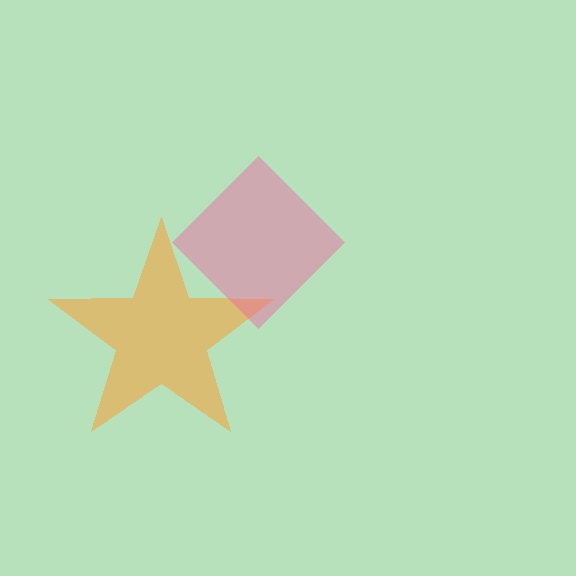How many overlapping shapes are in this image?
There are 2 overlapping shapes in the image.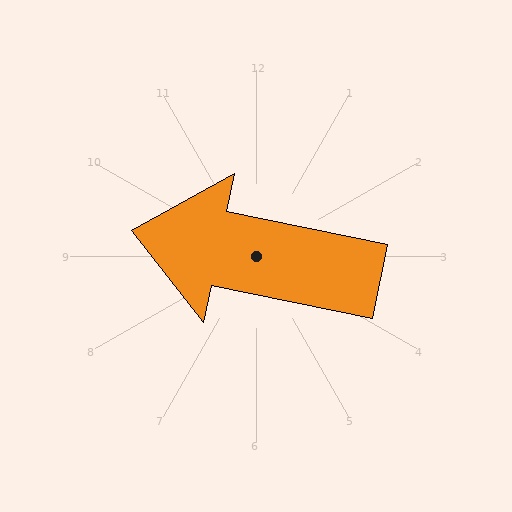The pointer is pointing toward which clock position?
Roughly 9 o'clock.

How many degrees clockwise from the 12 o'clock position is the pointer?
Approximately 282 degrees.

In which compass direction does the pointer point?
West.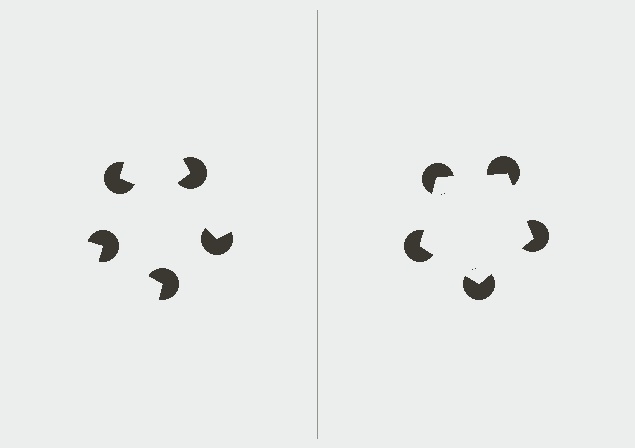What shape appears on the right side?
An illusory pentagon.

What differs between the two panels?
The pac-man discs are positioned identically on both sides; only the wedge orientations differ. On the right they align to a pentagon; on the left they are misaligned.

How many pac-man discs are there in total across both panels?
10 — 5 on each side.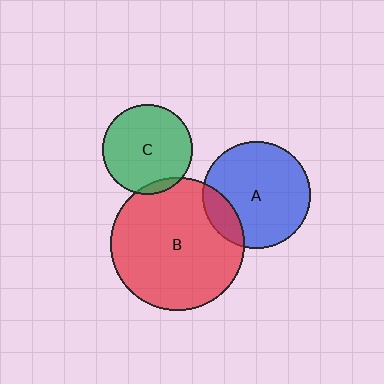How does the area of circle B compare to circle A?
Approximately 1.5 times.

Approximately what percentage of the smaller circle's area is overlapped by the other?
Approximately 5%.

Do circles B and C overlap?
Yes.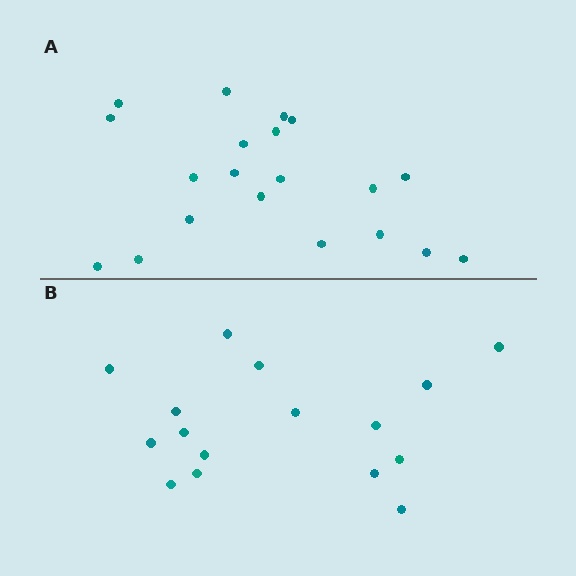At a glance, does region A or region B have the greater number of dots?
Region A (the top region) has more dots.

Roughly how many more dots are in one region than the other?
Region A has about 4 more dots than region B.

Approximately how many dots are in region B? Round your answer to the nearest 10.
About 20 dots. (The exact count is 16, which rounds to 20.)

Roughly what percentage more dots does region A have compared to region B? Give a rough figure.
About 25% more.